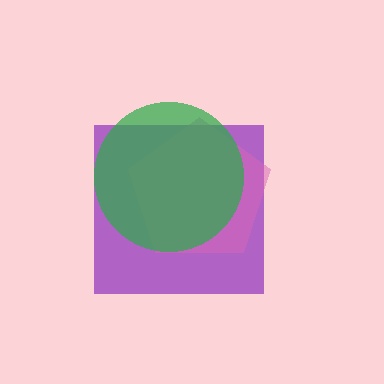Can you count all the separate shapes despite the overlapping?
Yes, there are 3 separate shapes.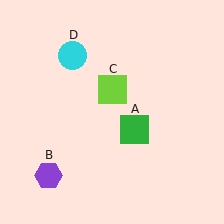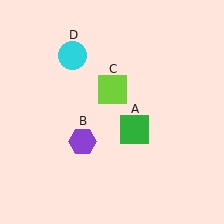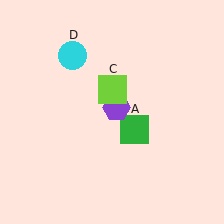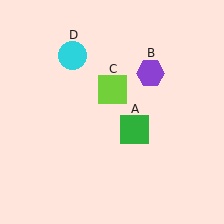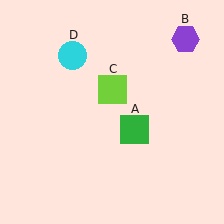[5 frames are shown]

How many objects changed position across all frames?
1 object changed position: purple hexagon (object B).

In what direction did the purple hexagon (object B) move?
The purple hexagon (object B) moved up and to the right.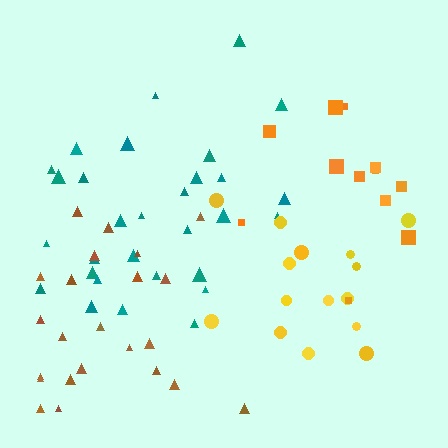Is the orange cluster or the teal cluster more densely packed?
Teal.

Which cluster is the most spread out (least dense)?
Yellow.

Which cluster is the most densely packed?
Teal.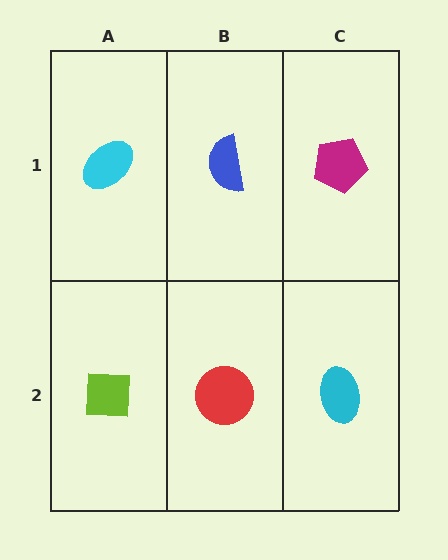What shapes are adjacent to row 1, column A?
A lime square (row 2, column A), a blue semicircle (row 1, column B).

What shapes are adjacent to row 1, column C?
A cyan ellipse (row 2, column C), a blue semicircle (row 1, column B).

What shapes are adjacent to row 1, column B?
A red circle (row 2, column B), a cyan ellipse (row 1, column A), a magenta pentagon (row 1, column C).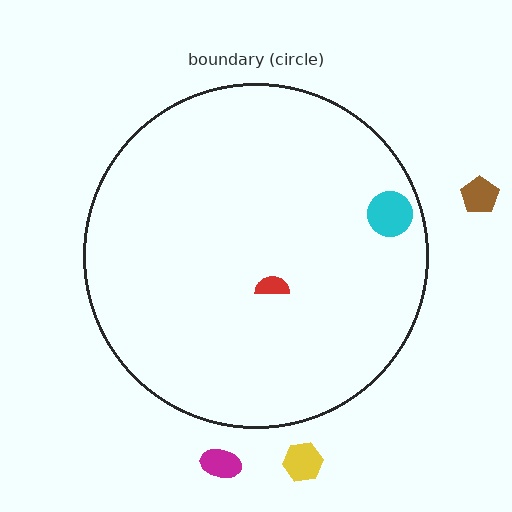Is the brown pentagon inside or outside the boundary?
Outside.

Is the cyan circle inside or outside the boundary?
Inside.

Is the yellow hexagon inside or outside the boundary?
Outside.